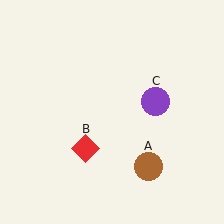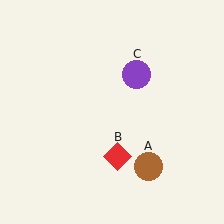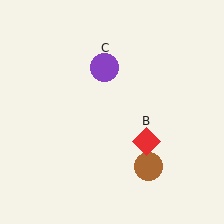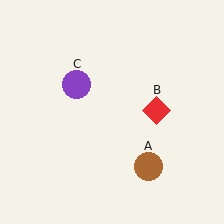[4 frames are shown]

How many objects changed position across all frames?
2 objects changed position: red diamond (object B), purple circle (object C).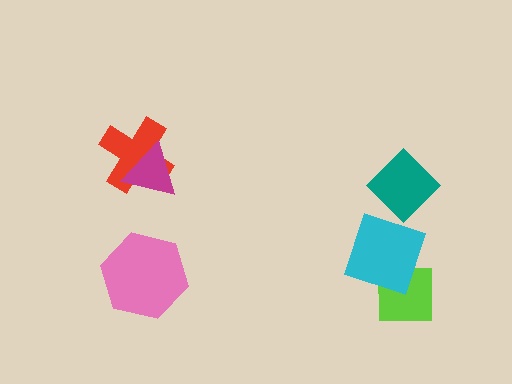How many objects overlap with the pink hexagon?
0 objects overlap with the pink hexagon.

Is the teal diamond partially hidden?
Yes, it is partially covered by another shape.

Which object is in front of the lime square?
The cyan diamond is in front of the lime square.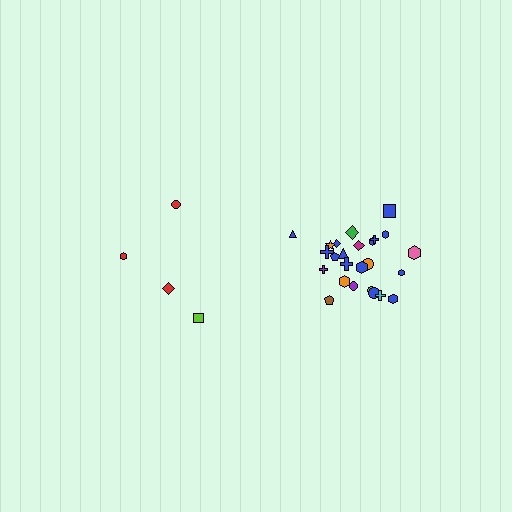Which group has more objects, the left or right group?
The right group.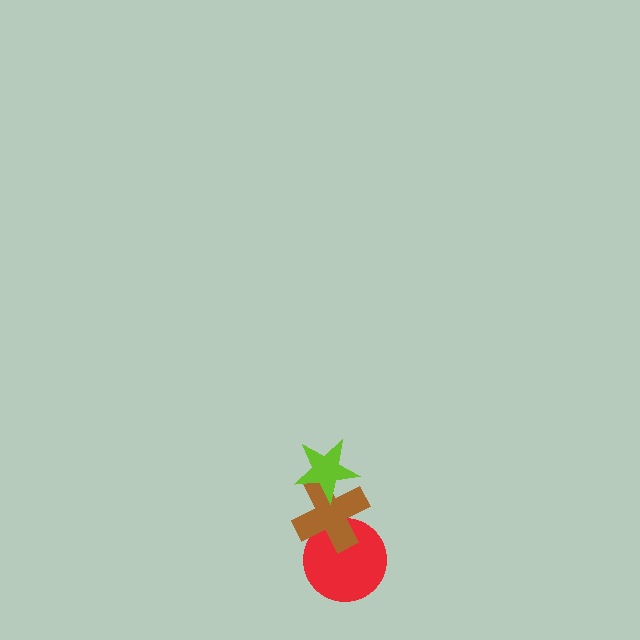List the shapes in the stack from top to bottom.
From top to bottom: the lime star, the brown cross, the red circle.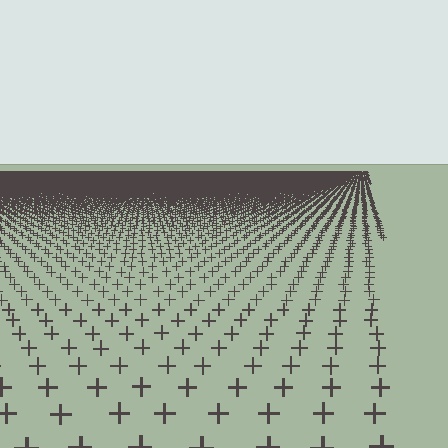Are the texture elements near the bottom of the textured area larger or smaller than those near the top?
Larger. Near the bottom, elements are closer to the viewer and appear at a bigger on-screen size.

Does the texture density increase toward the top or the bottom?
Density increases toward the top.